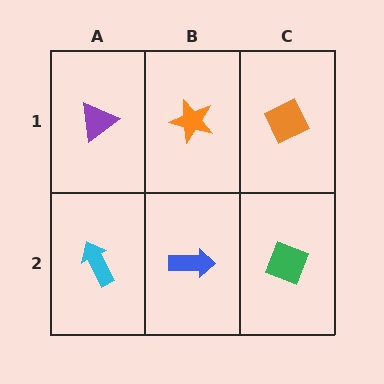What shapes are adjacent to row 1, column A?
A cyan arrow (row 2, column A), an orange star (row 1, column B).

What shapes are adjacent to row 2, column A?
A purple triangle (row 1, column A), a blue arrow (row 2, column B).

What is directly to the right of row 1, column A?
An orange star.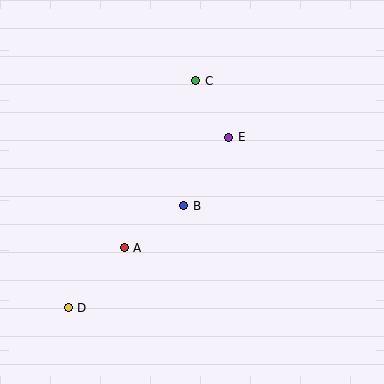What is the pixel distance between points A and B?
The distance between A and B is 73 pixels.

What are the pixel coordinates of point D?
Point D is at (68, 308).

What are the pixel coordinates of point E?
Point E is at (229, 137).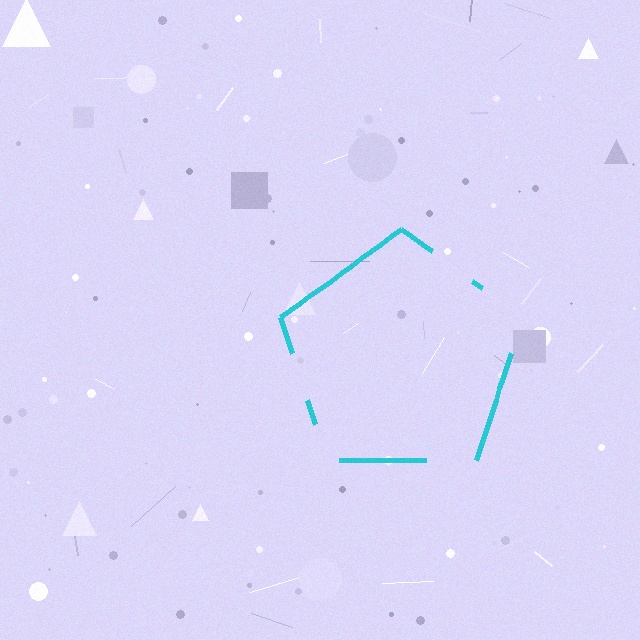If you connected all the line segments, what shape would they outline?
They would outline a pentagon.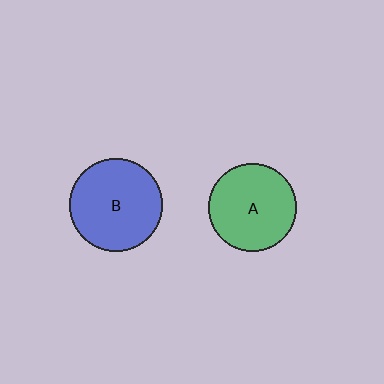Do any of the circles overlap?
No, none of the circles overlap.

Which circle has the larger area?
Circle B (blue).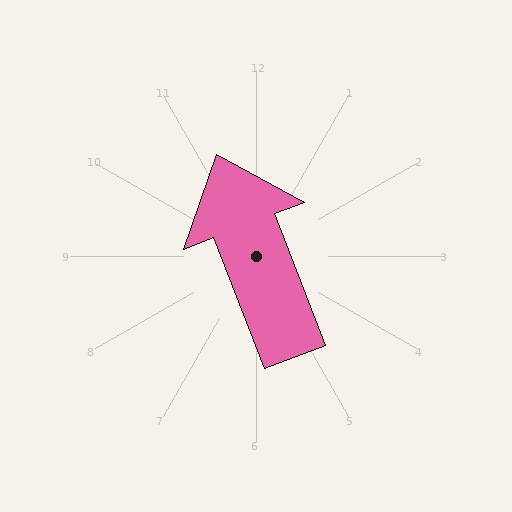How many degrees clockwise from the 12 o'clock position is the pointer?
Approximately 339 degrees.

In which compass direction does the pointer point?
North.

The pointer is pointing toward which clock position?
Roughly 11 o'clock.